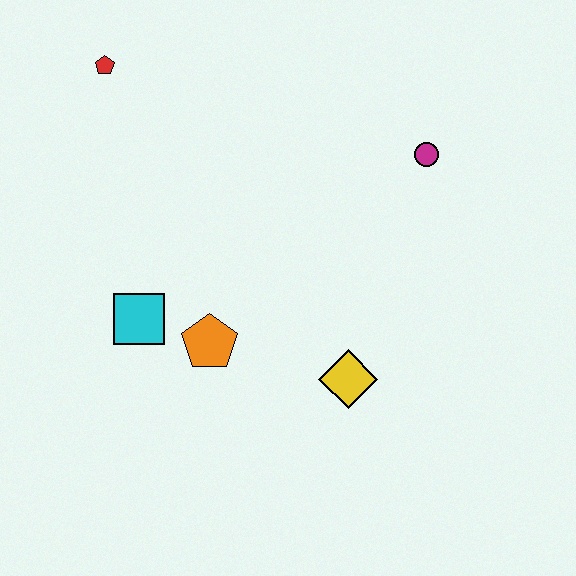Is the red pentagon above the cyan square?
Yes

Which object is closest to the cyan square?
The orange pentagon is closest to the cyan square.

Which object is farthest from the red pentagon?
The yellow diamond is farthest from the red pentagon.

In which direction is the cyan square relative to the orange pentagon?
The cyan square is to the left of the orange pentagon.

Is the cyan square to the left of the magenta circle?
Yes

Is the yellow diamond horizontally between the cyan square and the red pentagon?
No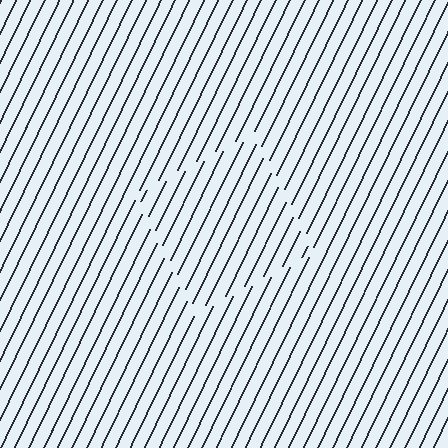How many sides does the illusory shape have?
4 sides — the line-ends trace a square.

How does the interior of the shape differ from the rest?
The interior of the shape contains the same grating, shifted by half a period — the contour is defined by the phase discontinuity where line-ends from the inner and outer gratings abut.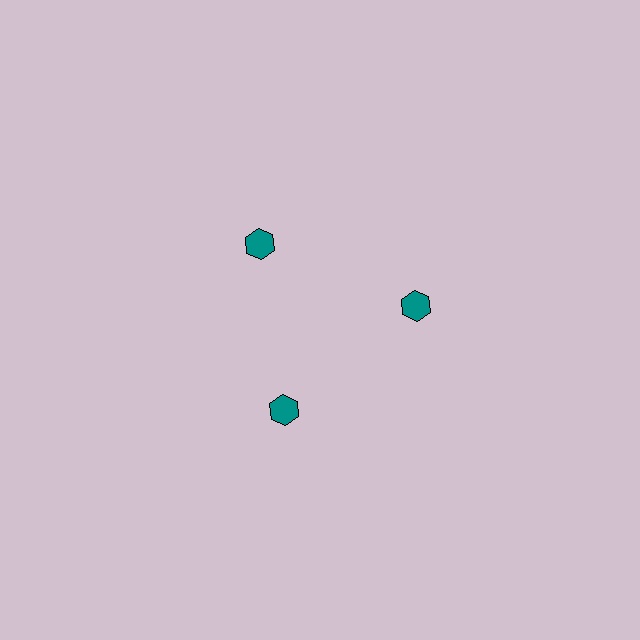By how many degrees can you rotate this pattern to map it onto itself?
The pattern maps onto itself every 120 degrees of rotation.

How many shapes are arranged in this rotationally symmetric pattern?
There are 3 shapes, arranged in 3 groups of 1.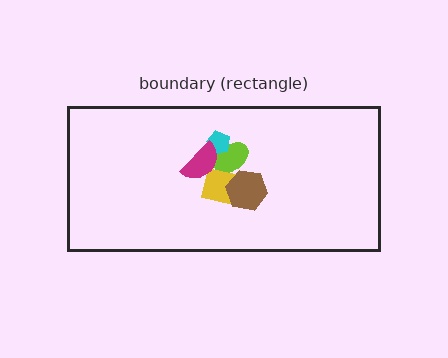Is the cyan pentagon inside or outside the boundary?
Inside.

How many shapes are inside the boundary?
5 inside, 0 outside.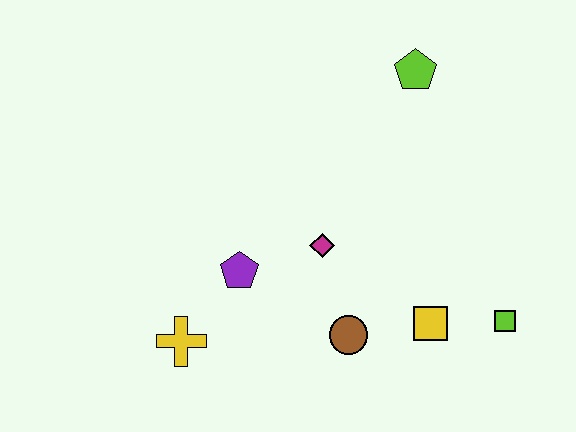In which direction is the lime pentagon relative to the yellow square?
The lime pentagon is above the yellow square.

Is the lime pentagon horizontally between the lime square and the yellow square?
No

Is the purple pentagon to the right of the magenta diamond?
No